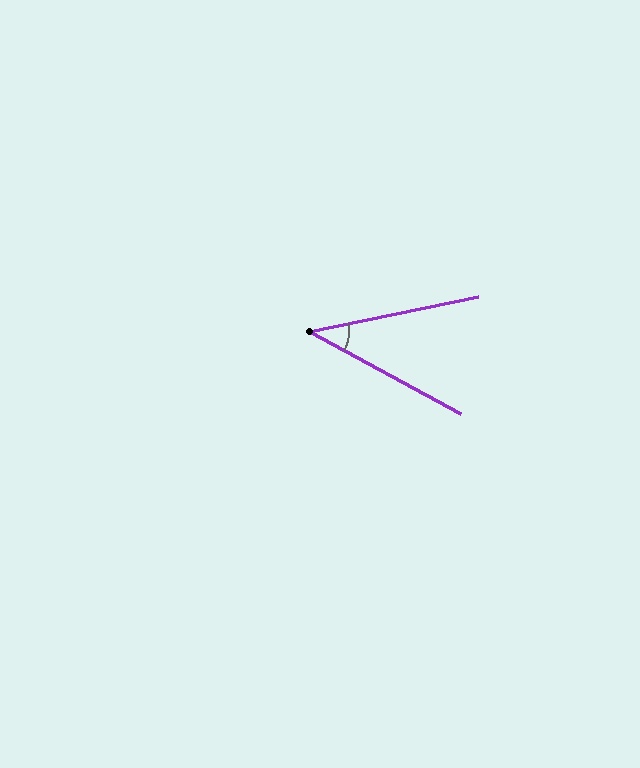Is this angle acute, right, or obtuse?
It is acute.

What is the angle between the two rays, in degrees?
Approximately 40 degrees.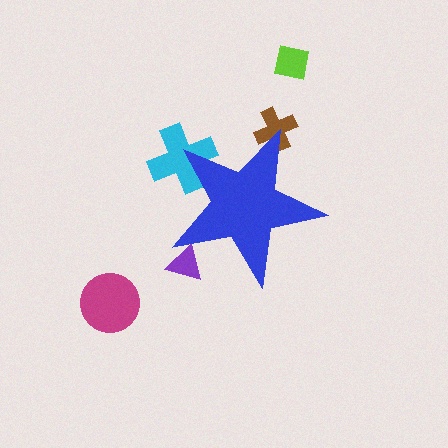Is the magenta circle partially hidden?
No, the magenta circle is fully visible.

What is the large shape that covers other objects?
A blue star.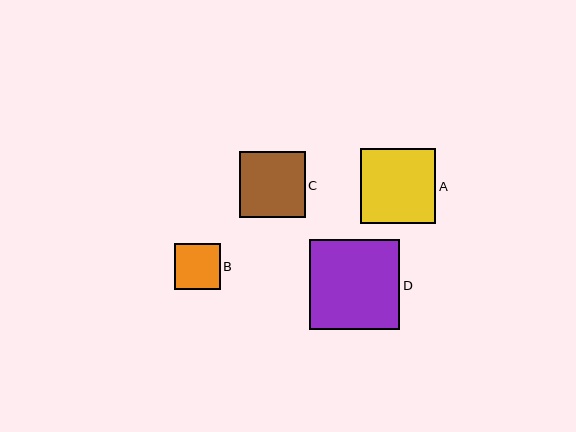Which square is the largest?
Square D is the largest with a size of approximately 90 pixels.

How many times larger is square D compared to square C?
Square D is approximately 1.4 times the size of square C.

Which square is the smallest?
Square B is the smallest with a size of approximately 46 pixels.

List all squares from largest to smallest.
From largest to smallest: D, A, C, B.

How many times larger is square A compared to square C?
Square A is approximately 1.1 times the size of square C.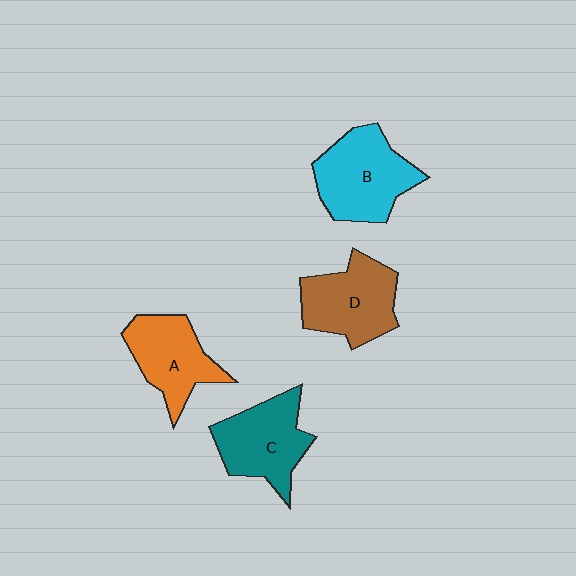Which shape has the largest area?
Shape B (cyan).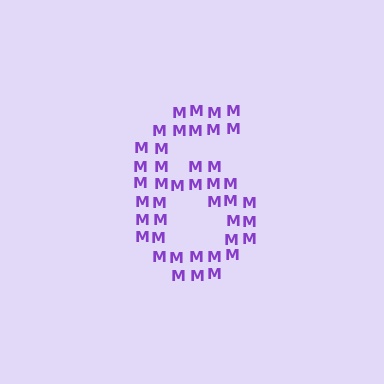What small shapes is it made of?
It is made of small letter M's.